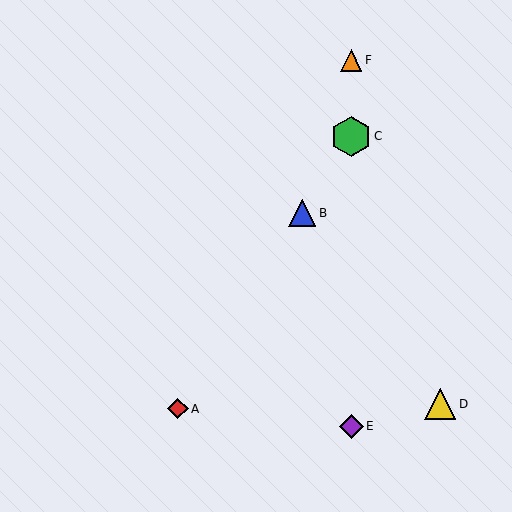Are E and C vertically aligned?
Yes, both are at x≈351.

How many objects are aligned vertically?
3 objects (C, E, F) are aligned vertically.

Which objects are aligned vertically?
Objects C, E, F are aligned vertically.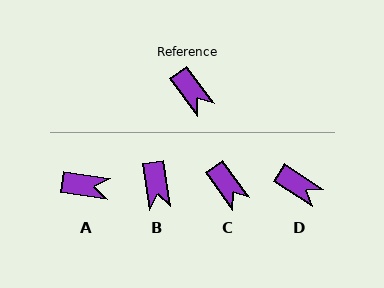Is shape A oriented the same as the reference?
No, it is off by about 45 degrees.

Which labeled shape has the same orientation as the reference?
C.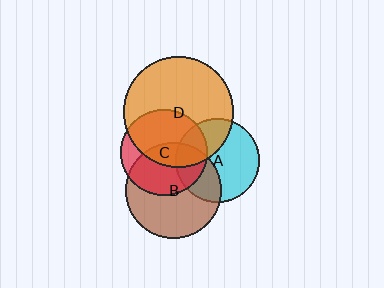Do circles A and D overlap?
Yes.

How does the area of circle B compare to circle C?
Approximately 1.2 times.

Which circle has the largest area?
Circle D (orange).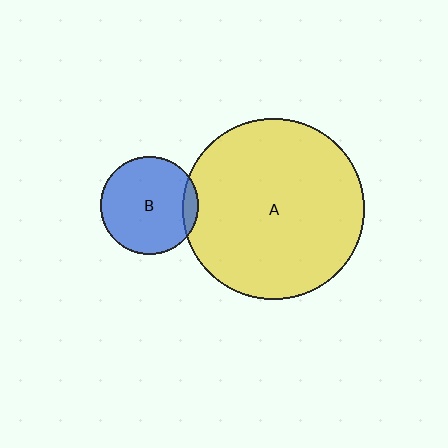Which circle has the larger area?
Circle A (yellow).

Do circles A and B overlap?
Yes.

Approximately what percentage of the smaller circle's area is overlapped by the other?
Approximately 10%.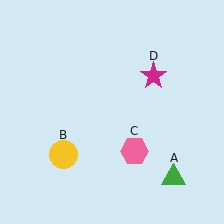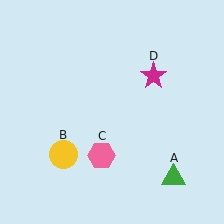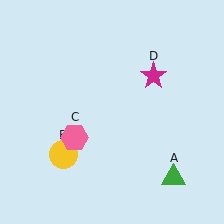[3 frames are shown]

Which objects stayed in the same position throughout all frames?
Green triangle (object A) and yellow circle (object B) and magenta star (object D) remained stationary.